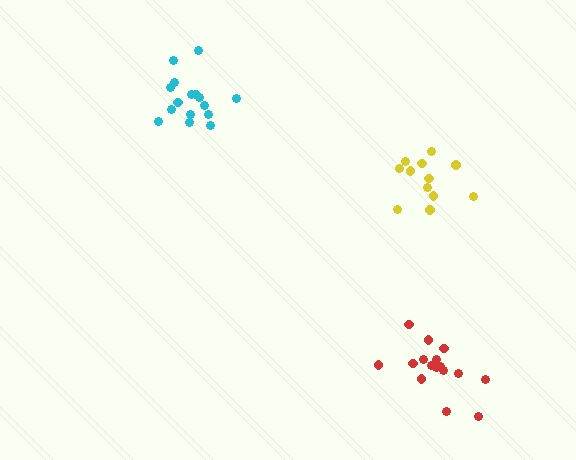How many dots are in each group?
Group 1: 17 dots, Group 2: 12 dots, Group 3: 16 dots (45 total).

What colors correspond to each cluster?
The clusters are colored: red, yellow, cyan.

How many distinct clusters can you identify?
There are 3 distinct clusters.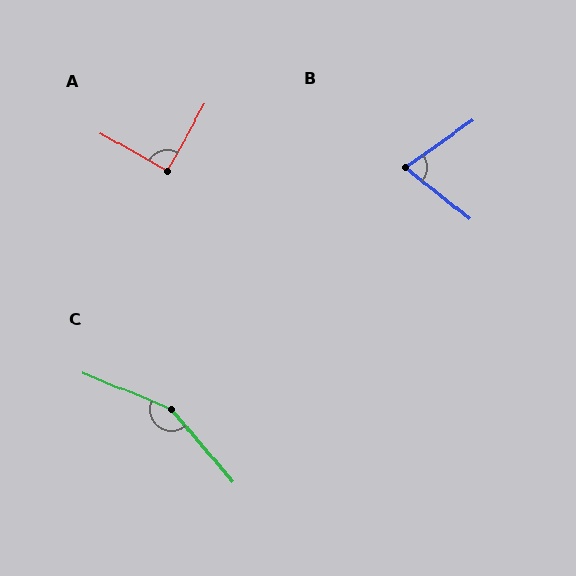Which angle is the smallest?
B, at approximately 74 degrees.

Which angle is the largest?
C, at approximately 152 degrees.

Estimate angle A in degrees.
Approximately 90 degrees.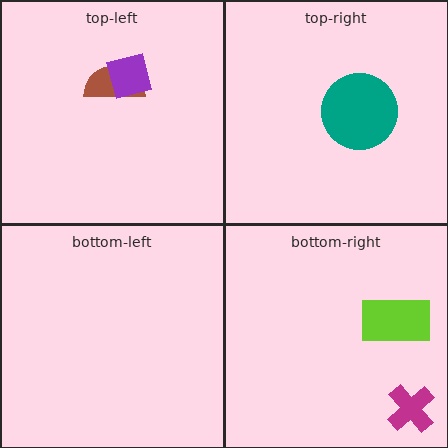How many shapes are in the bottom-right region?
2.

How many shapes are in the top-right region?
1.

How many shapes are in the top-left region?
2.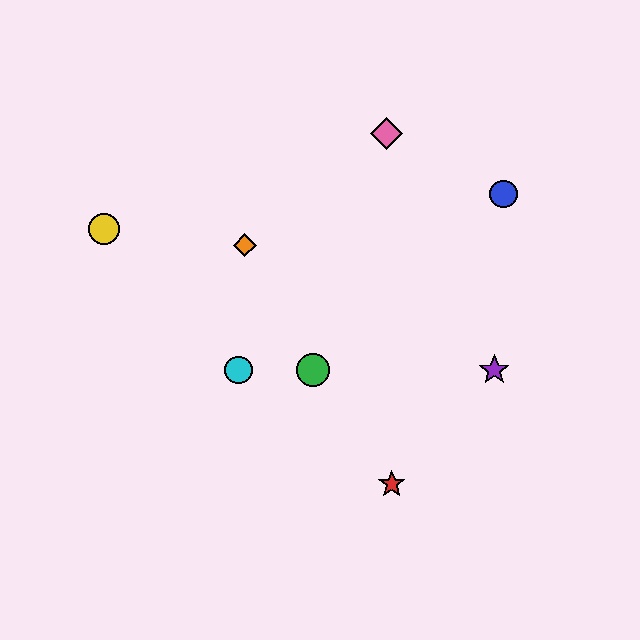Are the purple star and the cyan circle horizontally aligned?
Yes, both are at y≈370.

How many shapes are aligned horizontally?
3 shapes (the green circle, the purple star, the cyan circle) are aligned horizontally.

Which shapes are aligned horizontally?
The green circle, the purple star, the cyan circle are aligned horizontally.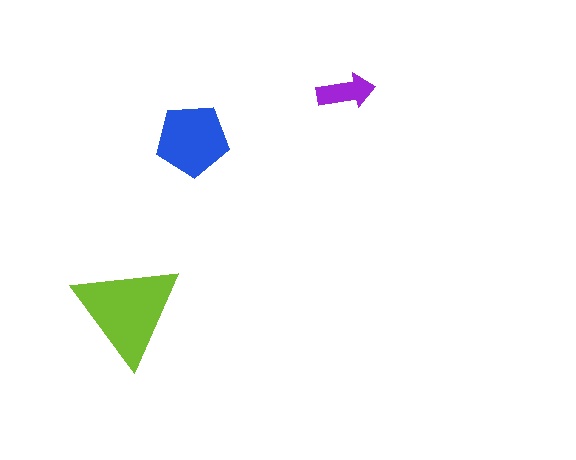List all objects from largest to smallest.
The lime triangle, the blue pentagon, the purple arrow.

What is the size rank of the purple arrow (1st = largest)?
3rd.